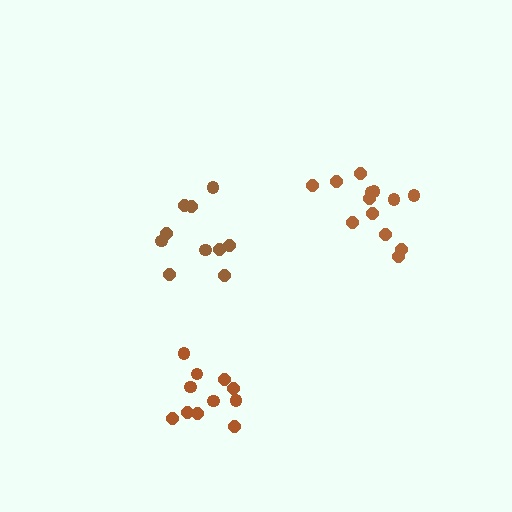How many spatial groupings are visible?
There are 3 spatial groupings.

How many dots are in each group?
Group 1: 13 dots, Group 2: 11 dots, Group 3: 10 dots (34 total).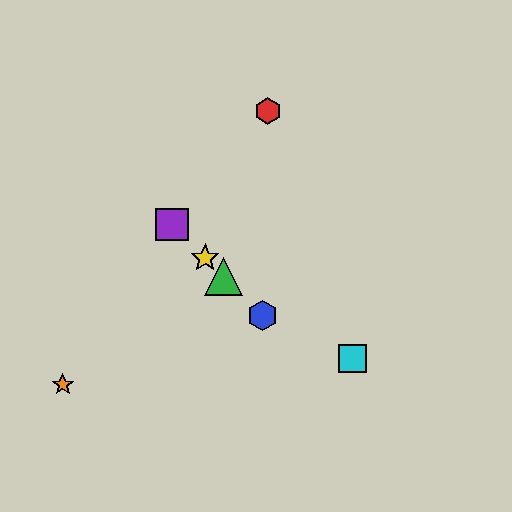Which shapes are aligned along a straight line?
The blue hexagon, the green triangle, the yellow star, the purple square are aligned along a straight line.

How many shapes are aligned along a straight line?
4 shapes (the blue hexagon, the green triangle, the yellow star, the purple square) are aligned along a straight line.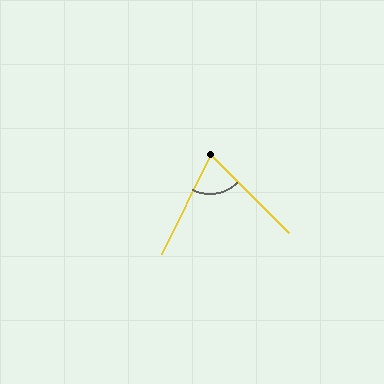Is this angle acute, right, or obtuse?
It is acute.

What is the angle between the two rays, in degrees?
Approximately 72 degrees.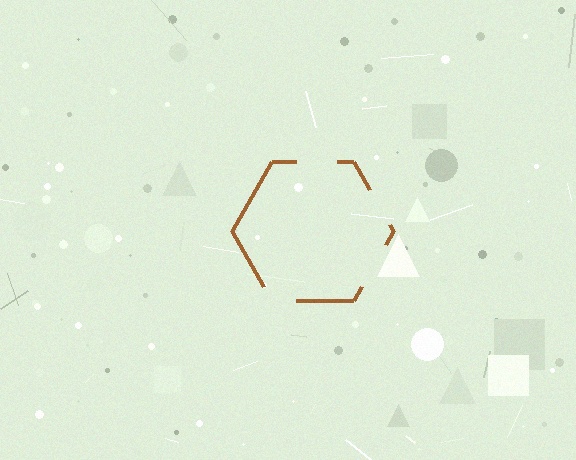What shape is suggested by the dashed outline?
The dashed outline suggests a hexagon.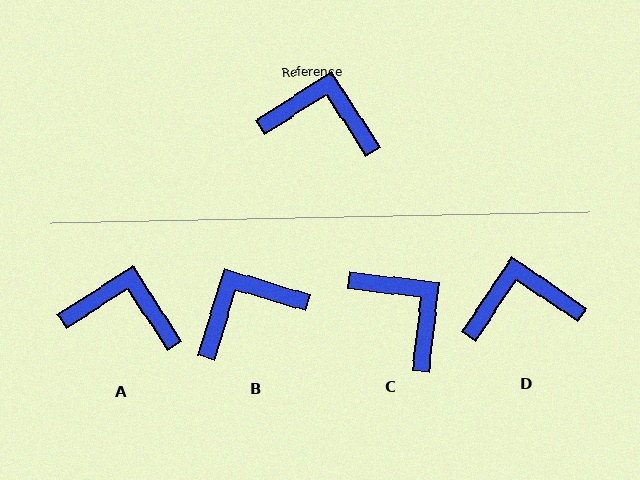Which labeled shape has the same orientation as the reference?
A.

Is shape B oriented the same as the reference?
No, it is off by about 40 degrees.